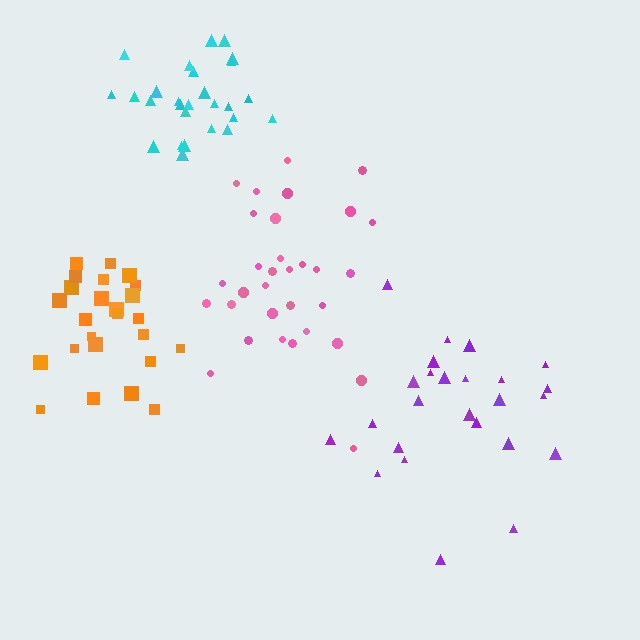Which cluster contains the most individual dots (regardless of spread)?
Pink (32).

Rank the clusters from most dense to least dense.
cyan, orange, pink, purple.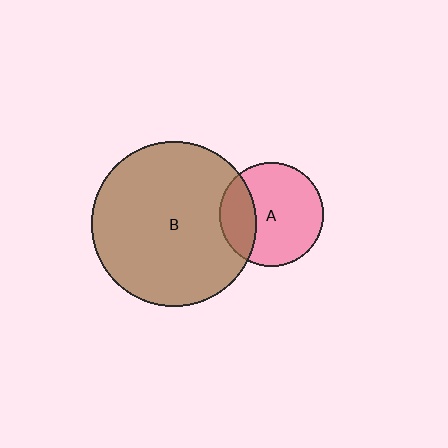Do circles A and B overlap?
Yes.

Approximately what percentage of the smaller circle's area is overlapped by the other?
Approximately 25%.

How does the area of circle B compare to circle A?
Approximately 2.5 times.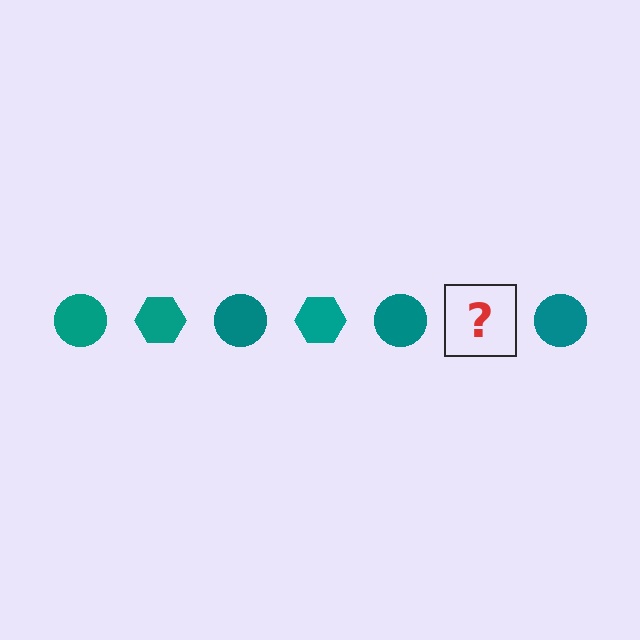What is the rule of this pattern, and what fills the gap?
The rule is that the pattern cycles through circle, hexagon shapes in teal. The gap should be filled with a teal hexagon.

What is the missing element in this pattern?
The missing element is a teal hexagon.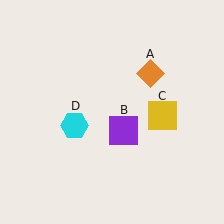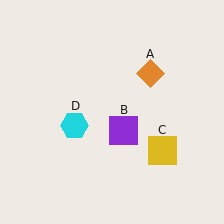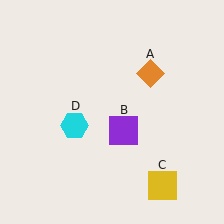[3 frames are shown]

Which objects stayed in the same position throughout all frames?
Orange diamond (object A) and purple square (object B) and cyan hexagon (object D) remained stationary.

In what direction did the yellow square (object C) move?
The yellow square (object C) moved down.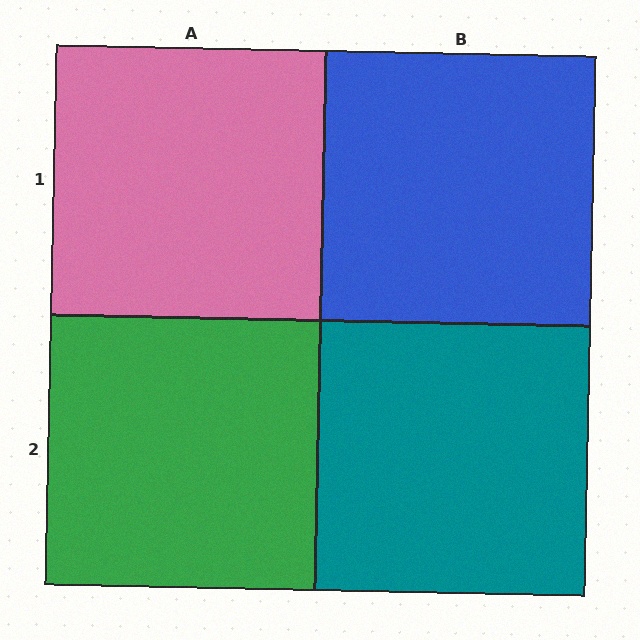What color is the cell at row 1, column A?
Pink.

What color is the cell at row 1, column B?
Blue.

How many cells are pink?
1 cell is pink.